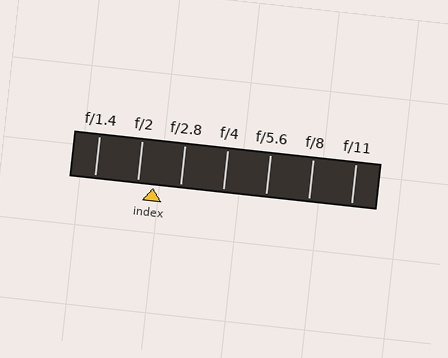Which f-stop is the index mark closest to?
The index mark is closest to f/2.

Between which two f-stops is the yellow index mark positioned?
The index mark is between f/2 and f/2.8.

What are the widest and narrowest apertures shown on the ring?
The widest aperture shown is f/1.4 and the narrowest is f/11.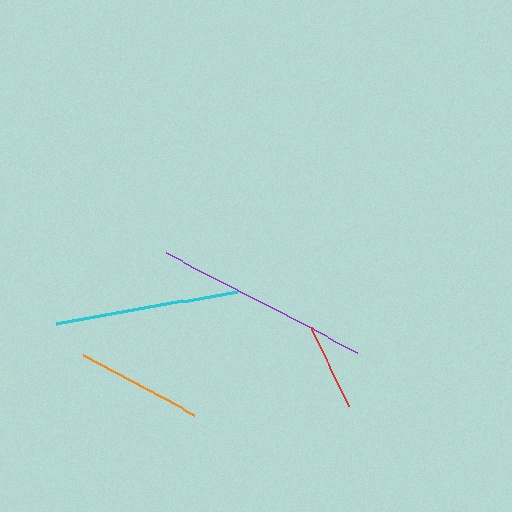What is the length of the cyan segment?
The cyan segment is approximately 184 pixels long.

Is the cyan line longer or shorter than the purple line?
The purple line is longer than the cyan line.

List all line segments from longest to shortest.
From longest to shortest: purple, cyan, orange, red.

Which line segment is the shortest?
The red line is the shortest at approximately 87 pixels.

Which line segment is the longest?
The purple line is the longest at approximately 215 pixels.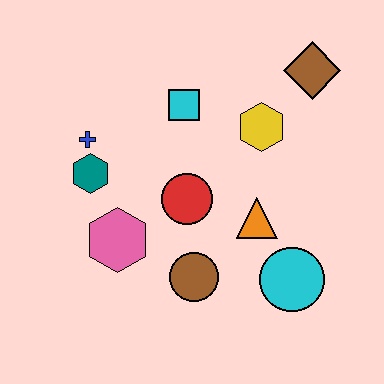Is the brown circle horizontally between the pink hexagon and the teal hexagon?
No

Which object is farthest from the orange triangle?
The blue cross is farthest from the orange triangle.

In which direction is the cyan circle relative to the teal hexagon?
The cyan circle is to the right of the teal hexagon.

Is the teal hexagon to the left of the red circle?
Yes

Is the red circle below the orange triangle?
No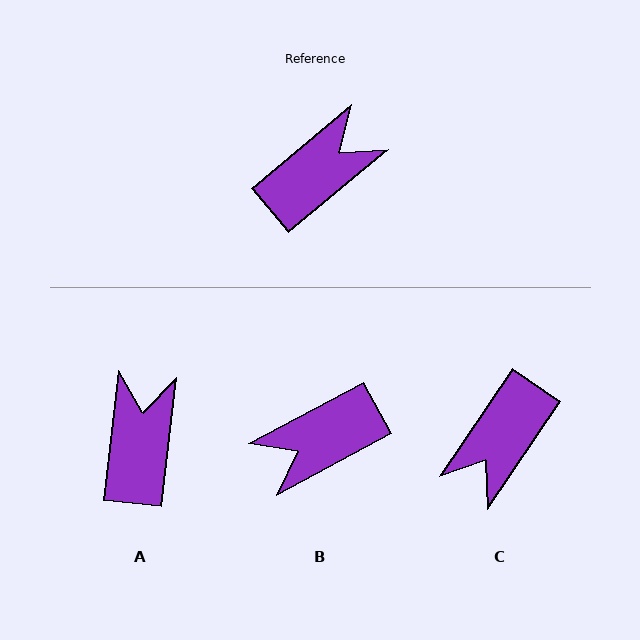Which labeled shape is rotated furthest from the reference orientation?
B, about 168 degrees away.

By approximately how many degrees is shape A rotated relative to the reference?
Approximately 44 degrees counter-clockwise.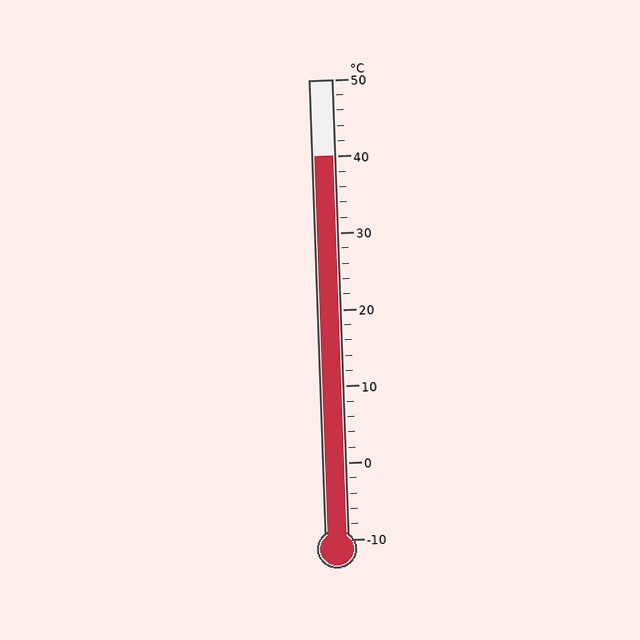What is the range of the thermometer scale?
The thermometer scale ranges from -10°C to 50°C.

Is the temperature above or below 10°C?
The temperature is above 10°C.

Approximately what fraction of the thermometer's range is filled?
The thermometer is filled to approximately 85% of its range.